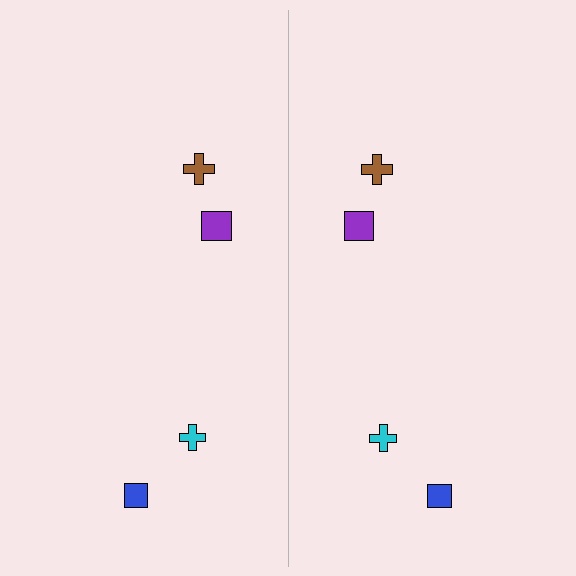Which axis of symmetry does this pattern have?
The pattern has a vertical axis of symmetry running through the center of the image.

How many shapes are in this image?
There are 8 shapes in this image.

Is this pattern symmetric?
Yes, this pattern has bilateral (reflection) symmetry.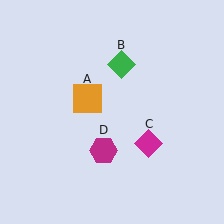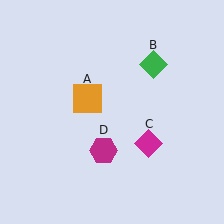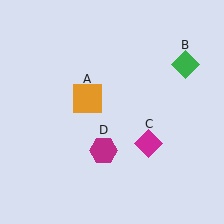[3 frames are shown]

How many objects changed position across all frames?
1 object changed position: green diamond (object B).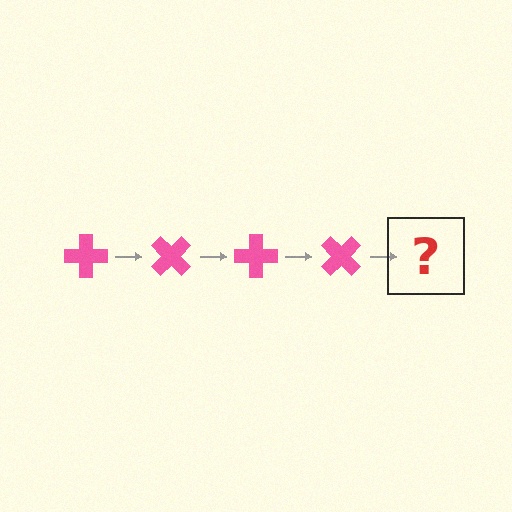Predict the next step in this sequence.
The next step is a pink cross rotated 180 degrees.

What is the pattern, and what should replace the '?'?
The pattern is that the cross rotates 45 degrees each step. The '?' should be a pink cross rotated 180 degrees.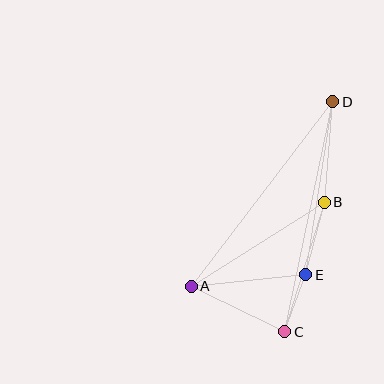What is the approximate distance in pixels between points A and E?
The distance between A and E is approximately 115 pixels.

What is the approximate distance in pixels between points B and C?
The distance between B and C is approximately 135 pixels.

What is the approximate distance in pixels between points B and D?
The distance between B and D is approximately 101 pixels.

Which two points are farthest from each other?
Points C and D are farthest from each other.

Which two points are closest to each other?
Points C and E are closest to each other.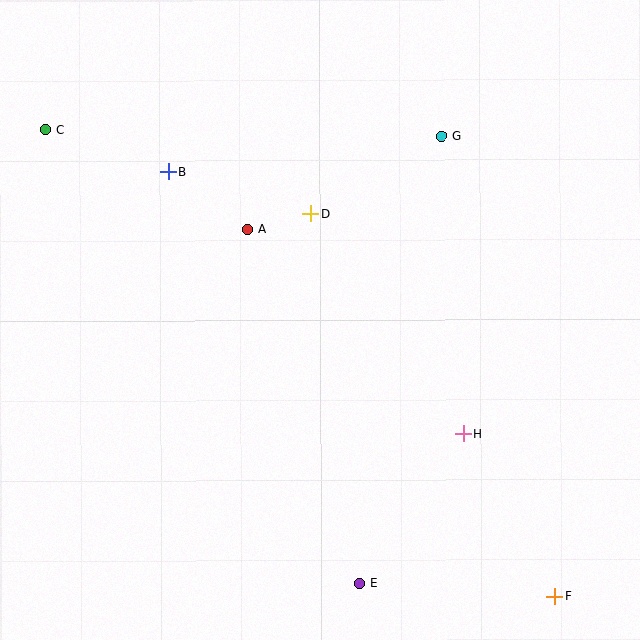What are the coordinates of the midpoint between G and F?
The midpoint between G and F is at (498, 366).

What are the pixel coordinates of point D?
Point D is at (311, 214).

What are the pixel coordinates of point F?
Point F is at (555, 596).